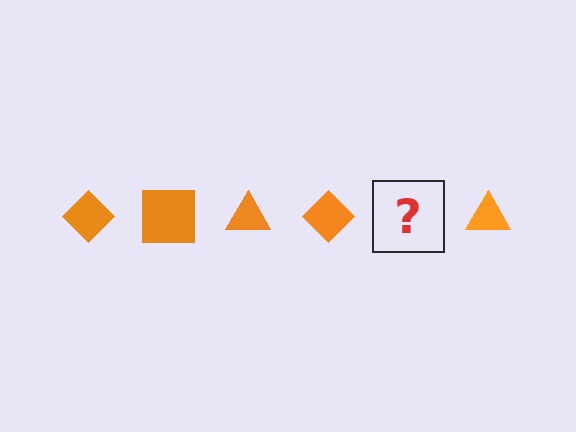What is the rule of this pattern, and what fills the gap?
The rule is that the pattern cycles through diamond, square, triangle shapes in orange. The gap should be filled with an orange square.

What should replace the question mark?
The question mark should be replaced with an orange square.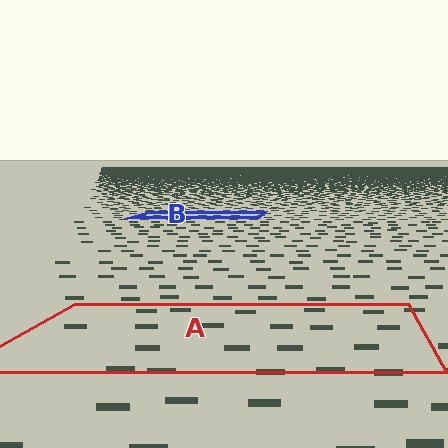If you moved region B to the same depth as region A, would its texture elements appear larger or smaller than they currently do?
They would appear larger. At a closer depth, the same texture elements are projected at a bigger on-screen size.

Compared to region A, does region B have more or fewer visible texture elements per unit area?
Region B has more texture elements per unit area — they are packed more densely because it is farther away.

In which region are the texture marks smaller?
The texture marks are smaller in region B, because it is farther away.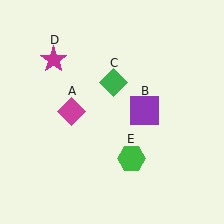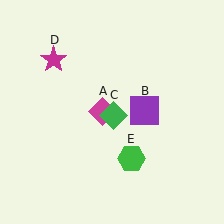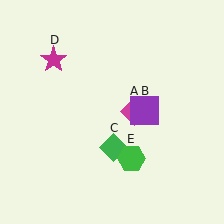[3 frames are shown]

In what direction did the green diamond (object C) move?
The green diamond (object C) moved down.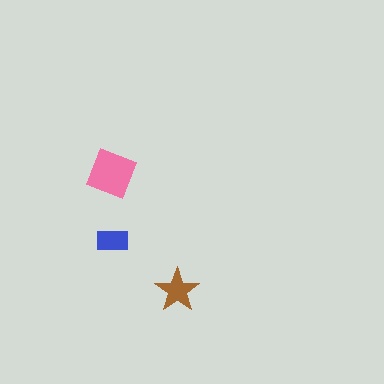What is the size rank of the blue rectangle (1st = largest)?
3rd.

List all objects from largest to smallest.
The pink diamond, the brown star, the blue rectangle.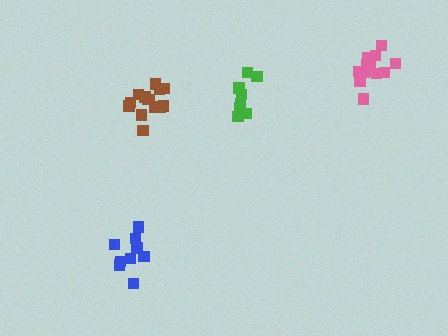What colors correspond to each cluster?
The clusters are colored: brown, blue, green, pink.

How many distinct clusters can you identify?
There are 4 distinct clusters.